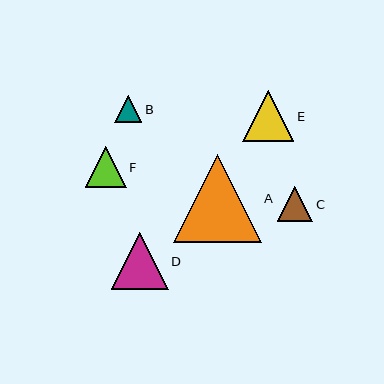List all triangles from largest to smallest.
From largest to smallest: A, D, E, F, C, B.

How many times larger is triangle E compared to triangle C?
Triangle E is approximately 1.4 times the size of triangle C.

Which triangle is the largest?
Triangle A is the largest with a size of approximately 87 pixels.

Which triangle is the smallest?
Triangle B is the smallest with a size of approximately 27 pixels.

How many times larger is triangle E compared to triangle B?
Triangle E is approximately 1.9 times the size of triangle B.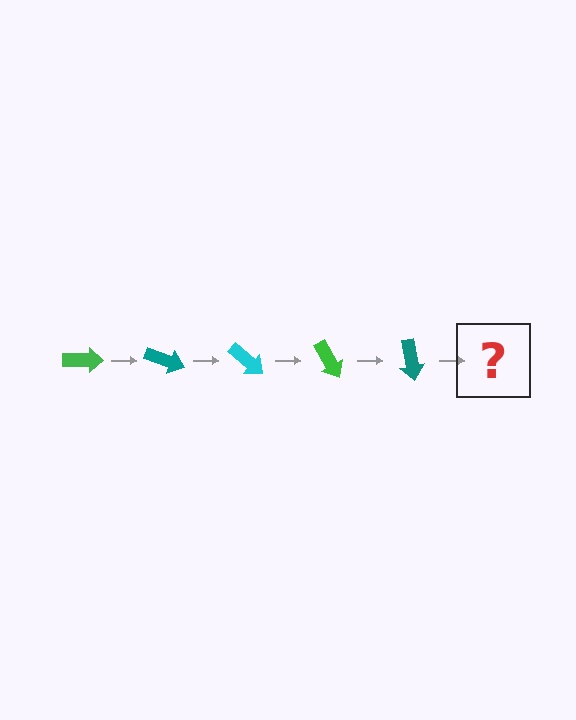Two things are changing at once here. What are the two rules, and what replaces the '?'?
The two rules are that it rotates 20 degrees each step and the color cycles through green, teal, and cyan. The '?' should be a cyan arrow, rotated 100 degrees from the start.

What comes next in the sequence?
The next element should be a cyan arrow, rotated 100 degrees from the start.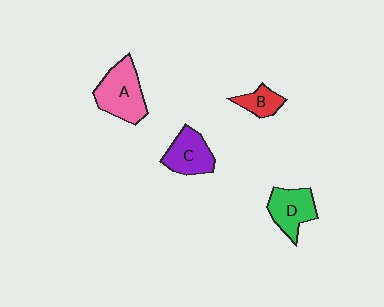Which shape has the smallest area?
Shape B (red).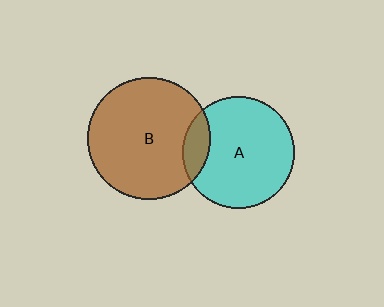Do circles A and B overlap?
Yes.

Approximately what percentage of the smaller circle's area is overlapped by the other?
Approximately 15%.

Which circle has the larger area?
Circle B (brown).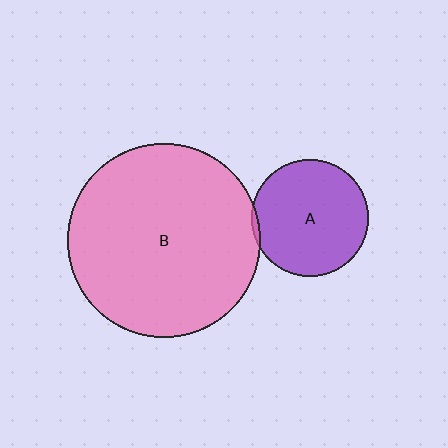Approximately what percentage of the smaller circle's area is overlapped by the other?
Approximately 5%.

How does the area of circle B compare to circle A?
Approximately 2.7 times.